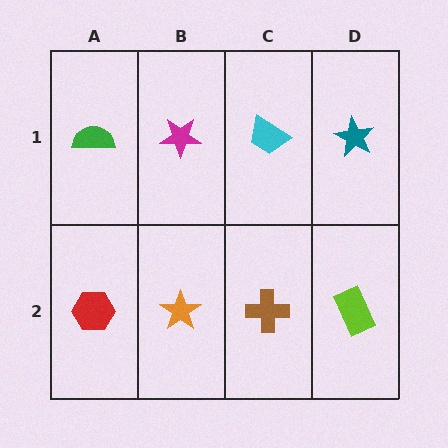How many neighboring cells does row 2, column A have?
2.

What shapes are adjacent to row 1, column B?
An orange star (row 2, column B), a green semicircle (row 1, column A), a cyan trapezoid (row 1, column C).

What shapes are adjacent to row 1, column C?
A brown cross (row 2, column C), a magenta star (row 1, column B), a teal star (row 1, column D).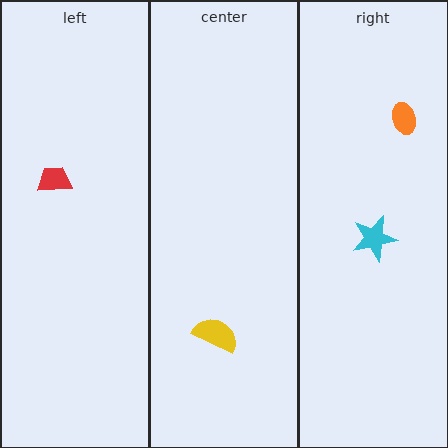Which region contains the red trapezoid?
The left region.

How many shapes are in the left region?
1.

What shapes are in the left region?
The red trapezoid.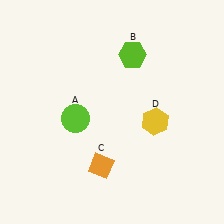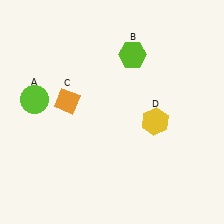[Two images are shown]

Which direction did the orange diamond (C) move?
The orange diamond (C) moved up.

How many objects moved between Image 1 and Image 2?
2 objects moved between the two images.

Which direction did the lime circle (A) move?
The lime circle (A) moved left.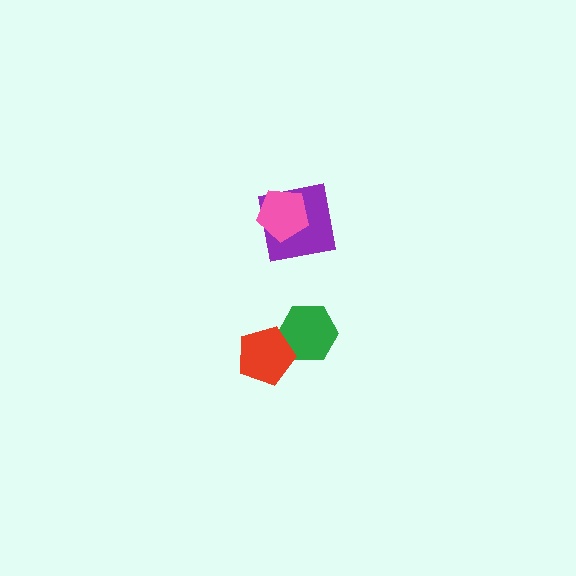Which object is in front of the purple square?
The pink pentagon is in front of the purple square.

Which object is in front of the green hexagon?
The red pentagon is in front of the green hexagon.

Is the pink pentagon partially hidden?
No, no other shape covers it.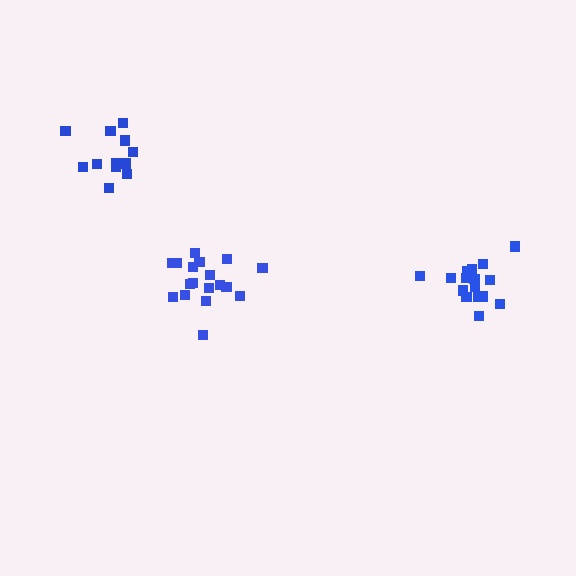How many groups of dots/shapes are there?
There are 3 groups.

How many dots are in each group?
Group 1: 12 dots, Group 2: 18 dots, Group 3: 16 dots (46 total).